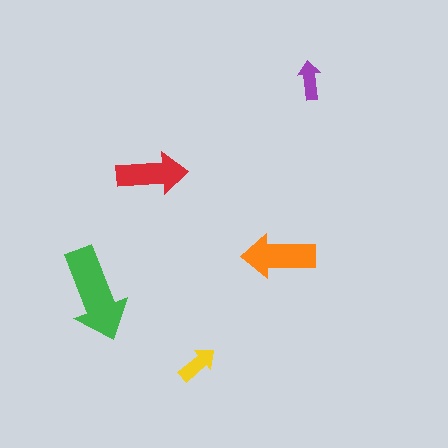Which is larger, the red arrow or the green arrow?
The green one.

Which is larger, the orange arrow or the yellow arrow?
The orange one.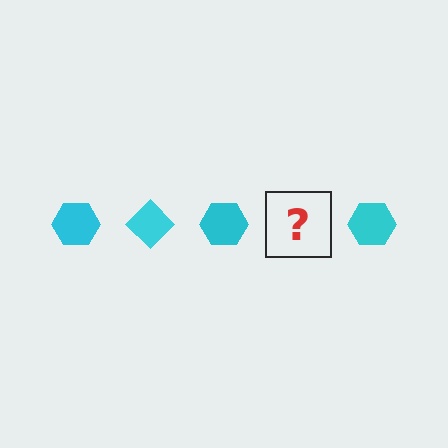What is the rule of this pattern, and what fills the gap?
The rule is that the pattern cycles through hexagon, diamond shapes in cyan. The gap should be filled with a cyan diamond.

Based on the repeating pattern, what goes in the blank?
The blank should be a cyan diamond.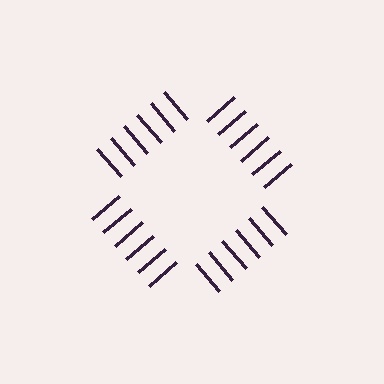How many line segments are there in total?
24 — 6 along each of the 4 edges.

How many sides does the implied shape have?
4 sides — the line-ends trace a square.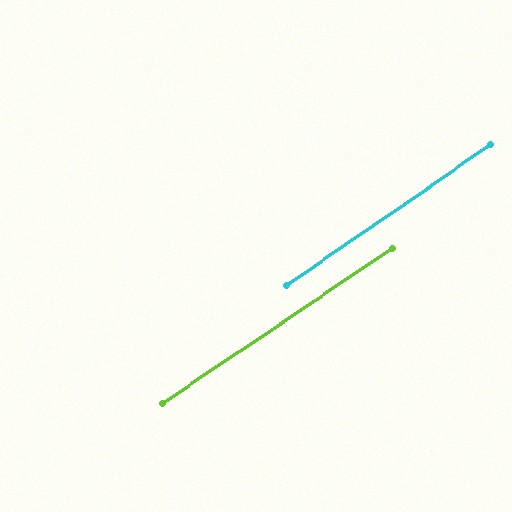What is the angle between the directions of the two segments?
Approximately 1 degree.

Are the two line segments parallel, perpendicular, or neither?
Parallel — their directions differ by only 0.5°.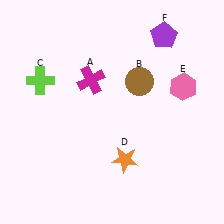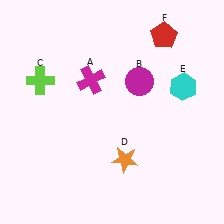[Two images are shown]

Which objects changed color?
B changed from brown to magenta. E changed from pink to cyan. F changed from purple to red.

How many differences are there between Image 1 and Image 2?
There are 3 differences between the two images.